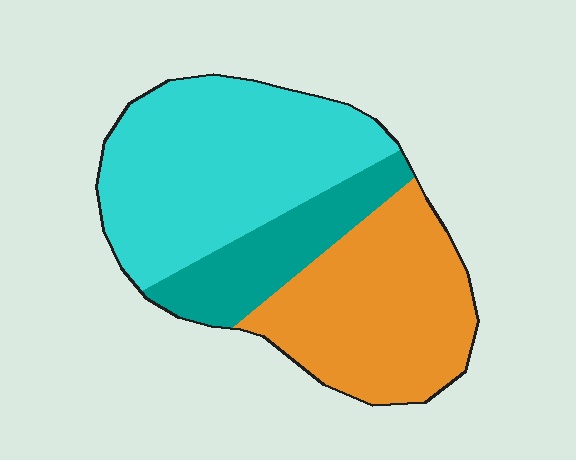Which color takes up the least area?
Teal, at roughly 20%.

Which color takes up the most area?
Cyan, at roughly 45%.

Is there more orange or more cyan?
Cyan.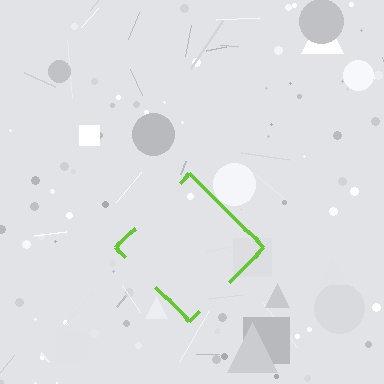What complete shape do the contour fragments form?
The contour fragments form a diamond.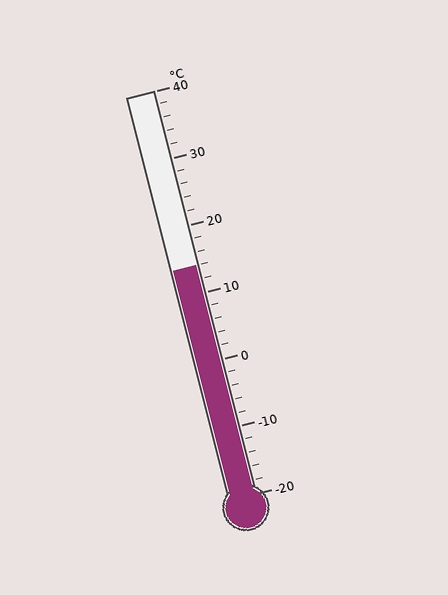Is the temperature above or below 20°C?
The temperature is below 20°C.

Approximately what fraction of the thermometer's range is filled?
The thermometer is filled to approximately 55% of its range.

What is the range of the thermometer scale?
The thermometer scale ranges from -20°C to 40°C.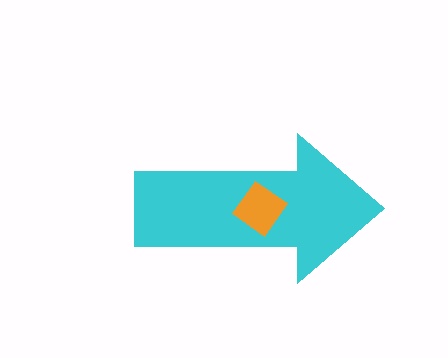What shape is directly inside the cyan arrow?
The orange diamond.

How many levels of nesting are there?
2.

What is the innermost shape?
The orange diamond.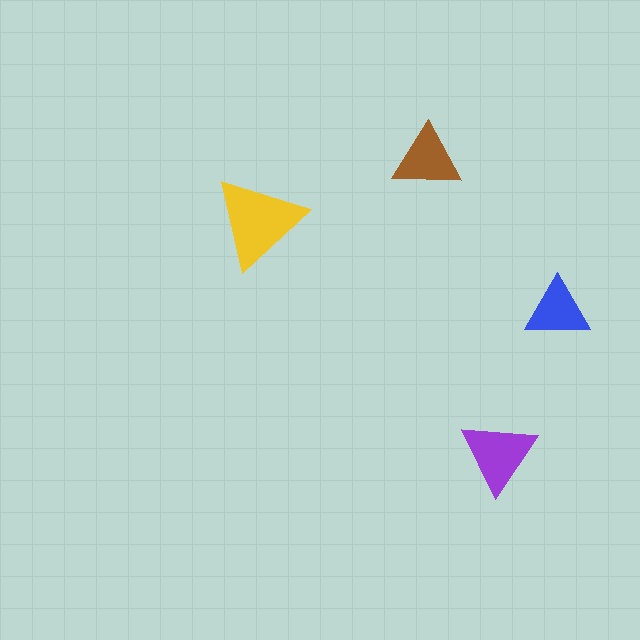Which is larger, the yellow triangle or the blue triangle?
The yellow one.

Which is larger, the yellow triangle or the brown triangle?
The yellow one.